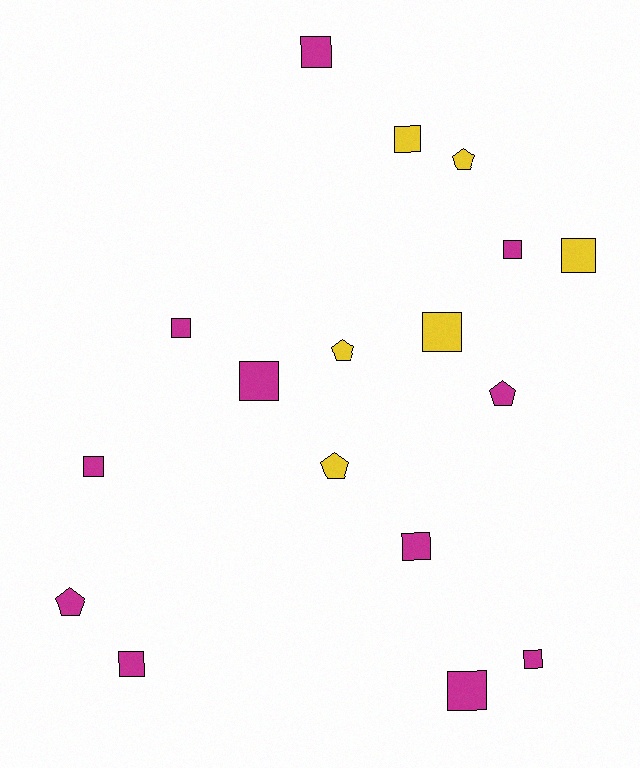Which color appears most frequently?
Magenta, with 11 objects.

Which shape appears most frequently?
Square, with 12 objects.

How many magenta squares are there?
There are 9 magenta squares.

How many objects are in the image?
There are 17 objects.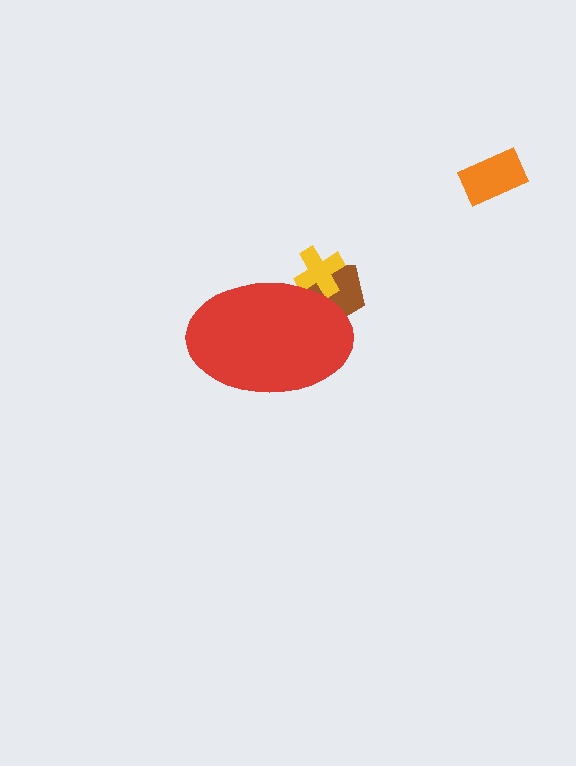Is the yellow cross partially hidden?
Yes, the yellow cross is partially hidden behind the red ellipse.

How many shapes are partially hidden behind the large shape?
2 shapes are partially hidden.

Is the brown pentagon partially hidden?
Yes, the brown pentagon is partially hidden behind the red ellipse.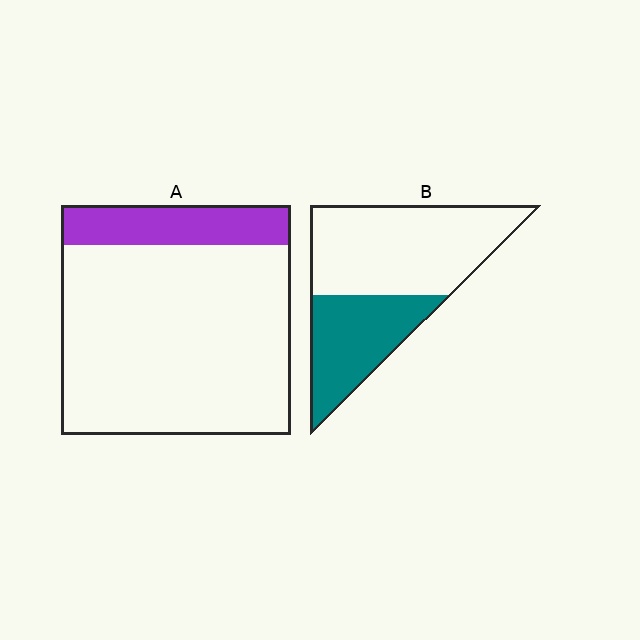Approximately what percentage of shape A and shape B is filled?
A is approximately 15% and B is approximately 35%.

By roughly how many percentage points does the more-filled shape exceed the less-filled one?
By roughly 20 percentage points (B over A).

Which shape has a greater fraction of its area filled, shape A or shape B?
Shape B.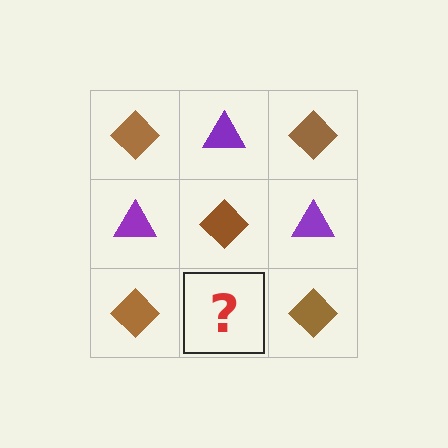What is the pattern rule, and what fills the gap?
The rule is that it alternates brown diamond and purple triangle in a checkerboard pattern. The gap should be filled with a purple triangle.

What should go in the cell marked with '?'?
The missing cell should contain a purple triangle.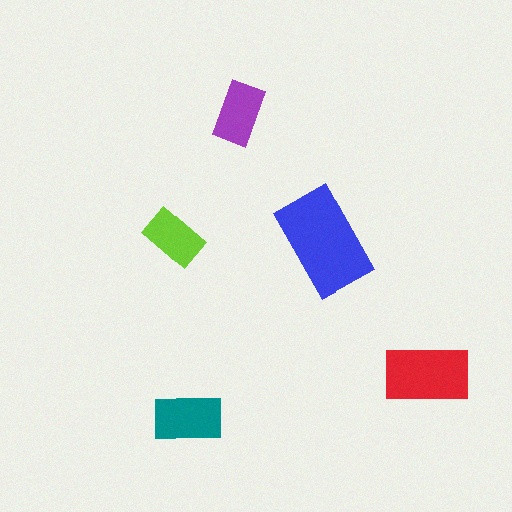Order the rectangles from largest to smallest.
the blue one, the red one, the teal one, the purple one, the lime one.